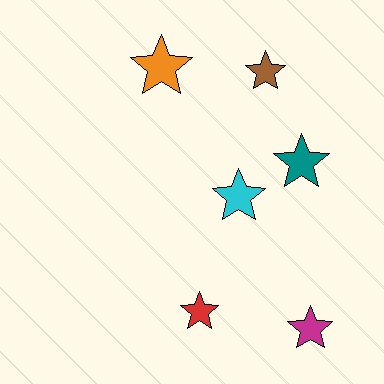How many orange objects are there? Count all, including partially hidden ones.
There is 1 orange object.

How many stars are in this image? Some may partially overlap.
There are 6 stars.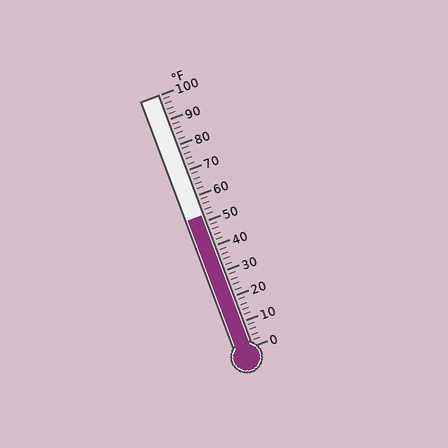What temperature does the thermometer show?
The thermometer shows approximately 52°F.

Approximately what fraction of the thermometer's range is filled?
The thermometer is filled to approximately 50% of its range.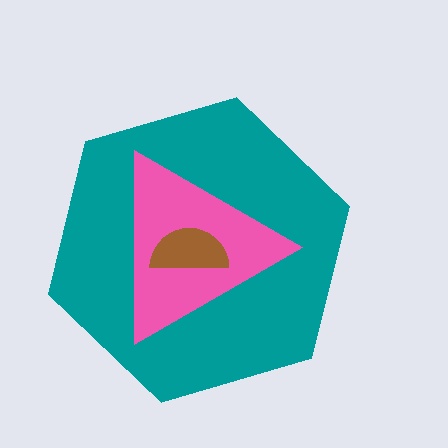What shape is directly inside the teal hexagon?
The pink triangle.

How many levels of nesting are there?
3.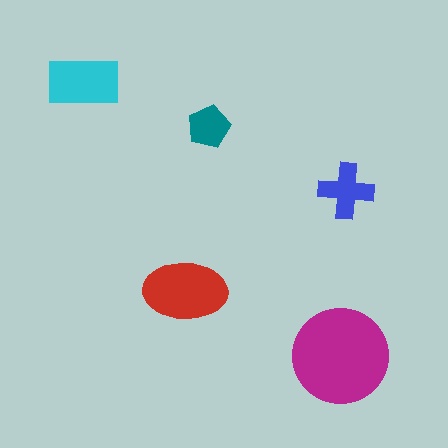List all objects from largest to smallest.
The magenta circle, the red ellipse, the cyan rectangle, the blue cross, the teal pentagon.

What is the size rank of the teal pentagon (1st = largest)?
5th.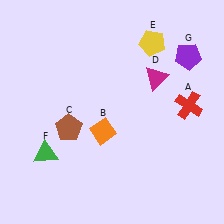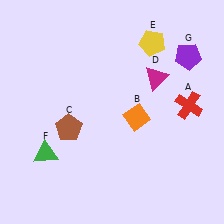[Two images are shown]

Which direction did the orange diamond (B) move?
The orange diamond (B) moved right.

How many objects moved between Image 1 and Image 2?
1 object moved between the two images.